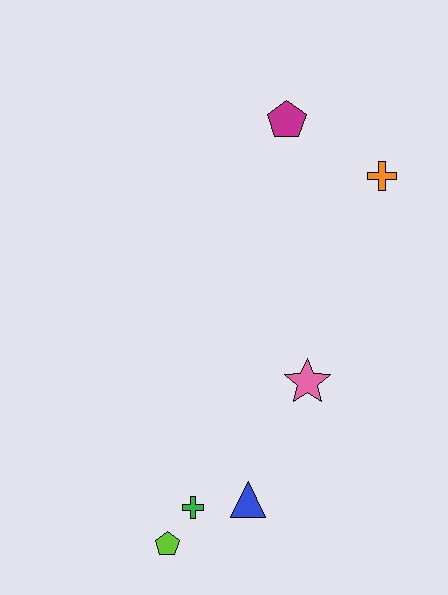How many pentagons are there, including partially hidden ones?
There are 2 pentagons.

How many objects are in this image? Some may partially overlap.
There are 6 objects.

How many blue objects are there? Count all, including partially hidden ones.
There is 1 blue object.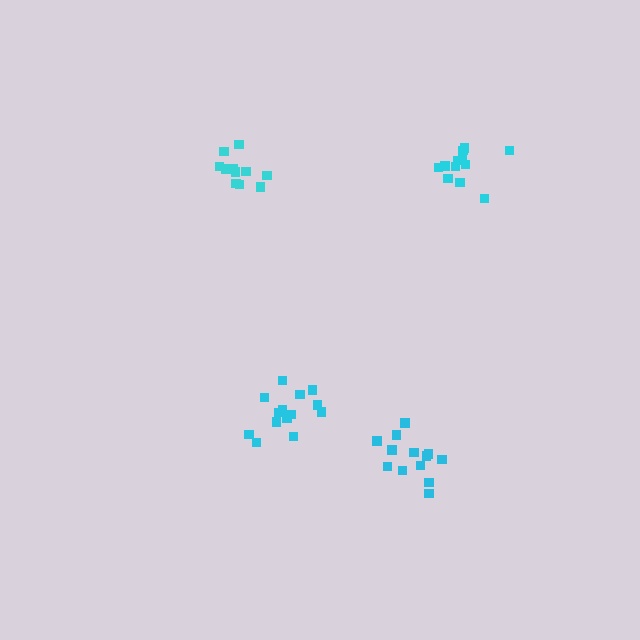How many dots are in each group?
Group 1: 13 dots, Group 2: 13 dots, Group 3: 14 dots, Group 4: 11 dots (51 total).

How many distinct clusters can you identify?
There are 4 distinct clusters.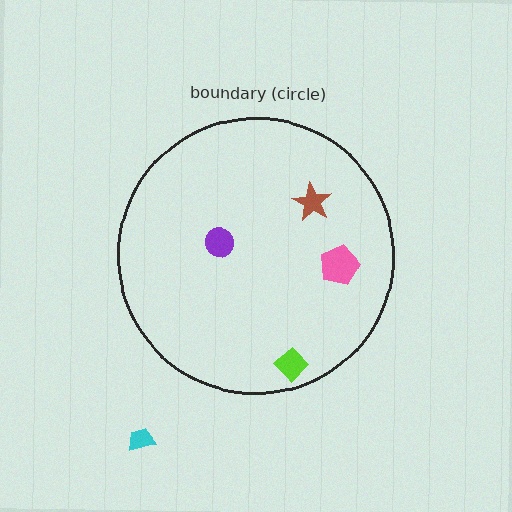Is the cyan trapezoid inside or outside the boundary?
Outside.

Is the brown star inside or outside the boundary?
Inside.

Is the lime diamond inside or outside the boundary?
Inside.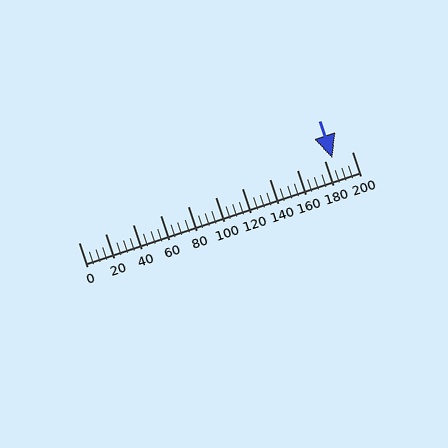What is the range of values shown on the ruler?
The ruler shows values from 0 to 200.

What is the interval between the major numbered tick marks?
The major tick marks are spaced 20 units apart.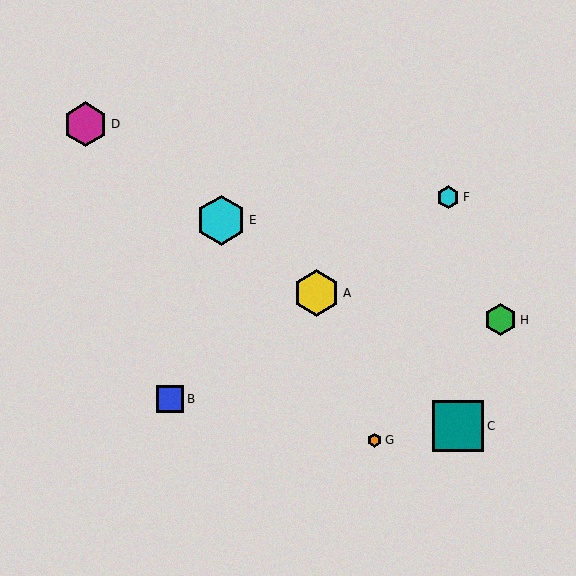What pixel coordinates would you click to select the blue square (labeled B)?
Click at (170, 399) to select the blue square B.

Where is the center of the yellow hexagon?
The center of the yellow hexagon is at (317, 293).